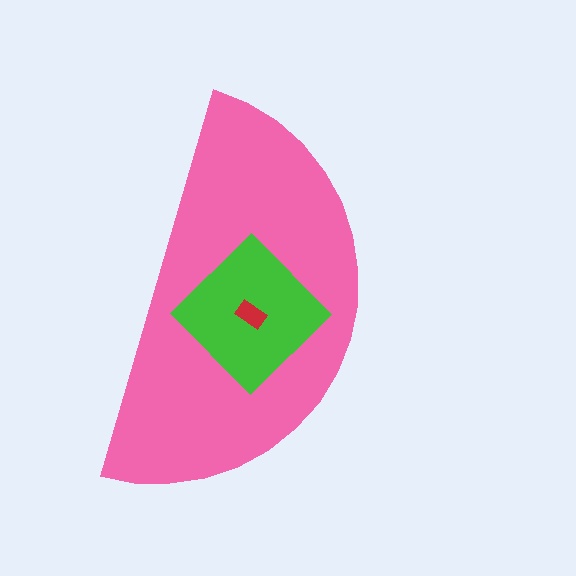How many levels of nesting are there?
3.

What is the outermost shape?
The pink semicircle.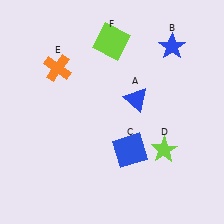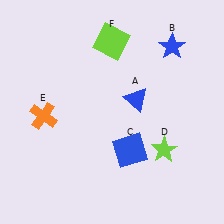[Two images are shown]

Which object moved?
The orange cross (E) moved down.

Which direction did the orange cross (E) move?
The orange cross (E) moved down.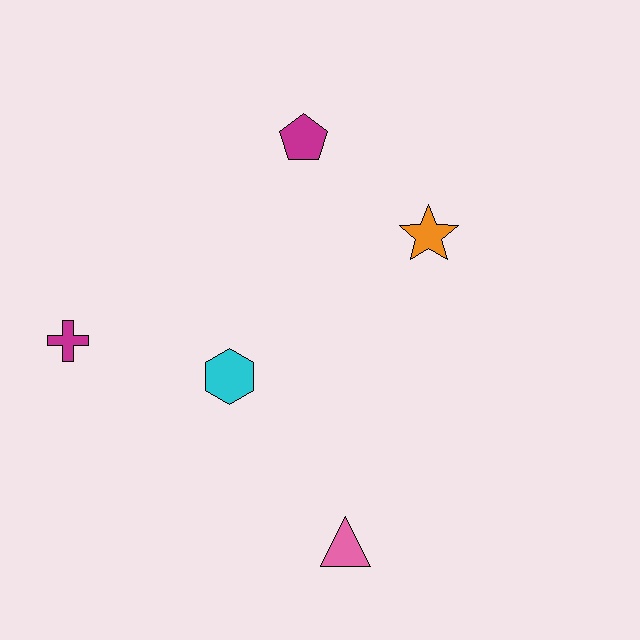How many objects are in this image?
There are 5 objects.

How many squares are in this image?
There are no squares.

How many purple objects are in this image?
There are no purple objects.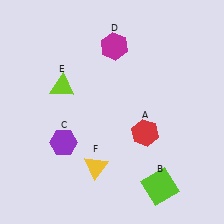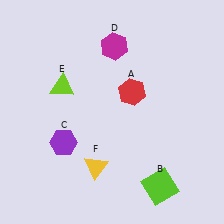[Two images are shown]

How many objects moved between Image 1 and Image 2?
1 object moved between the two images.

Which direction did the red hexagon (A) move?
The red hexagon (A) moved up.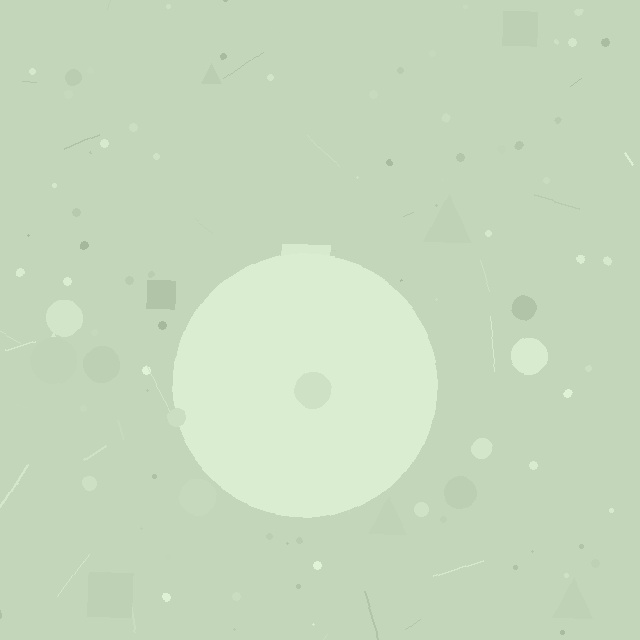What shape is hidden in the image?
A circle is hidden in the image.